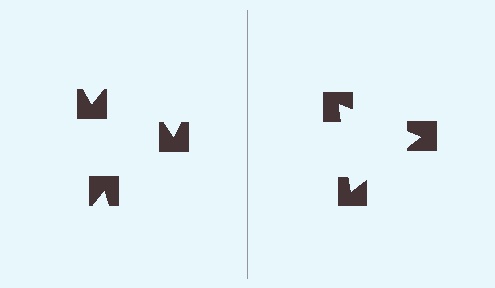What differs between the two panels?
The notched squares are positioned identically on both sides; only the wedge orientations differ. On the right they align to a triangle; on the left they are misaligned.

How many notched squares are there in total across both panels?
6 — 3 on each side.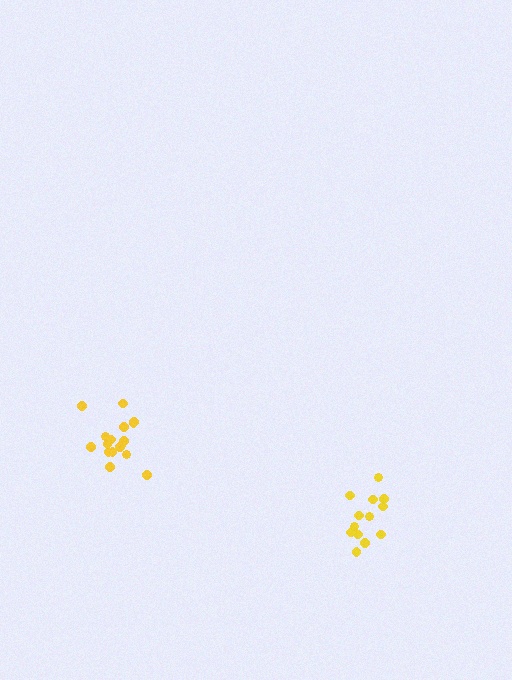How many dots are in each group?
Group 1: 13 dots, Group 2: 17 dots (30 total).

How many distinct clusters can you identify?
There are 2 distinct clusters.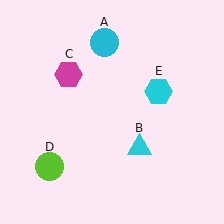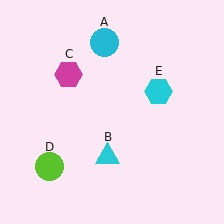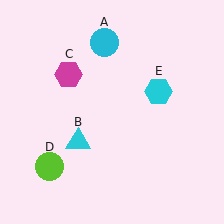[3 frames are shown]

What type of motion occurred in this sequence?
The cyan triangle (object B) rotated clockwise around the center of the scene.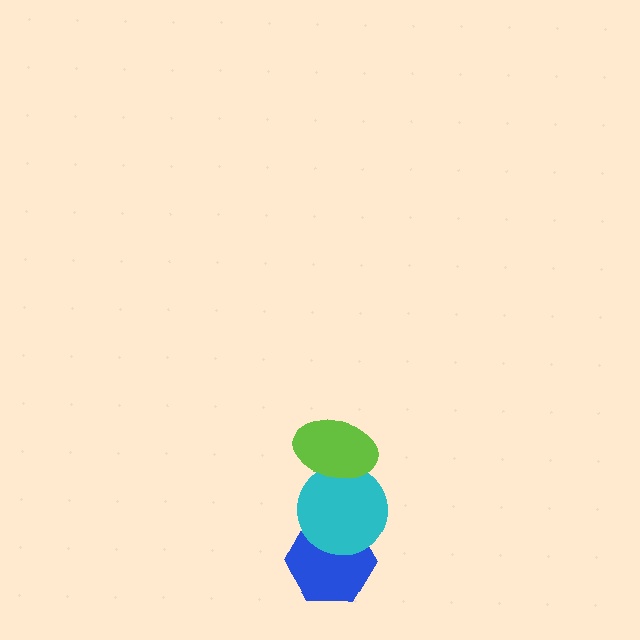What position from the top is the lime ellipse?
The lime ellipse is 1st from the top.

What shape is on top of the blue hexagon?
The cyan circle is on top of the blue hexagon.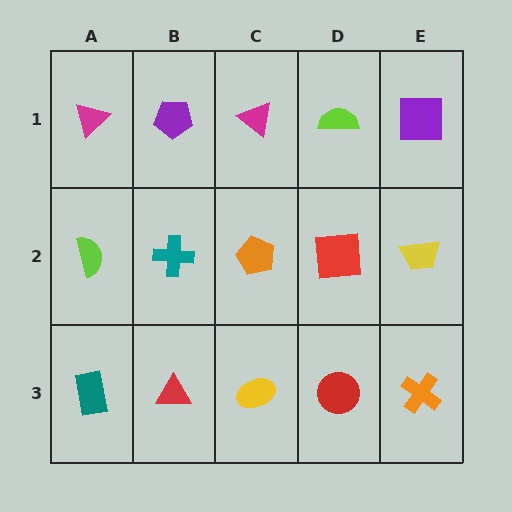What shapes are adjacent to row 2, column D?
A lime semicircle (row 1, column D), a red circle (row 3, column D), an orange pentagon (row 2, column C), a yellow trapezoid (row 2, column E).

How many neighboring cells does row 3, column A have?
2.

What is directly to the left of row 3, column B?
A teal rectangle.